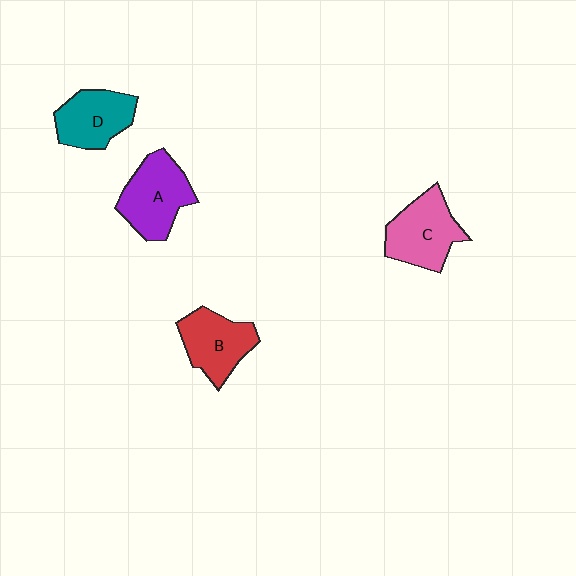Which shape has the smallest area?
Shape D (teal).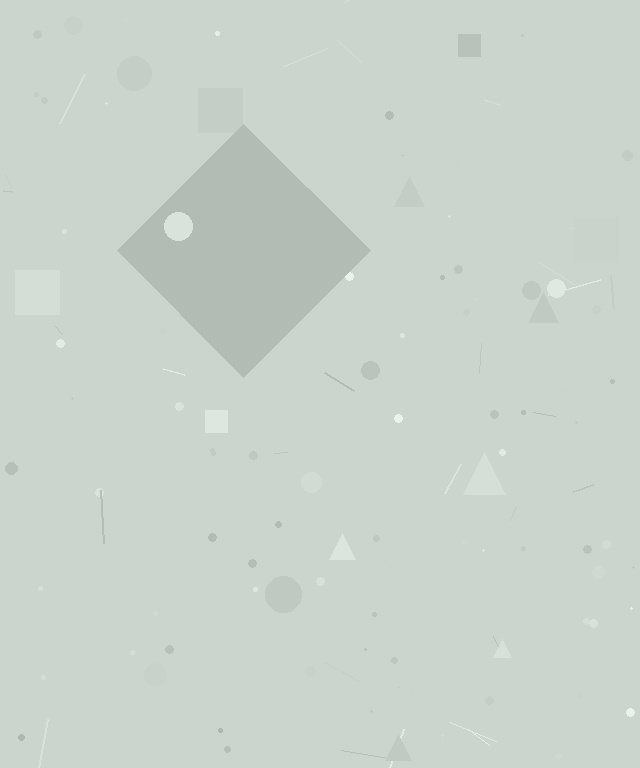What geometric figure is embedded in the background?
A diamond is embedded in the background.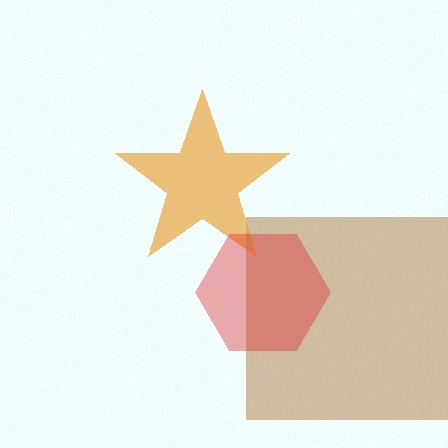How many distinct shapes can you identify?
There are 3 distinct shapes: a brown square, an orange star, a red hexagon.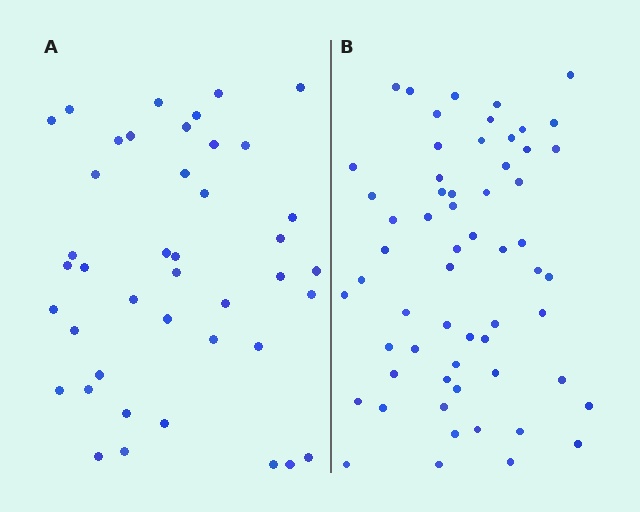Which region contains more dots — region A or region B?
Region B (the right region) has more dots.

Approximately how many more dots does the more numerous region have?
Region B has approximately 20 more dots than region A.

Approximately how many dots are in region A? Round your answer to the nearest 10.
About 40 dots. (The exact count is 42, which rounds to 40.)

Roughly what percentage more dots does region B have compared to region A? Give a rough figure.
About 45% more.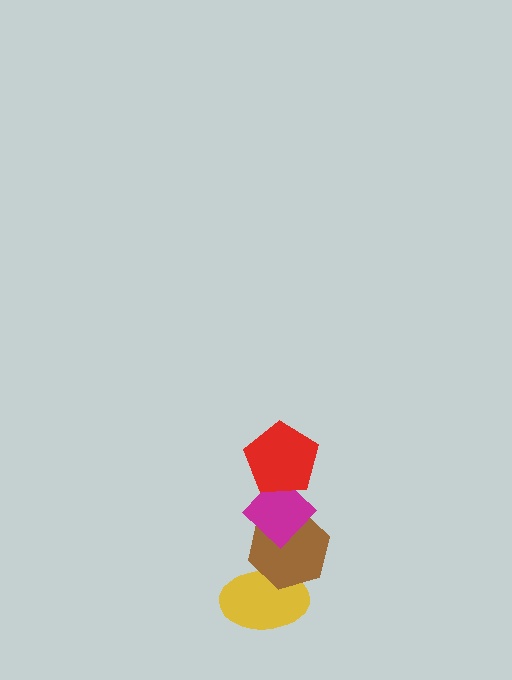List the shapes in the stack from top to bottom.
From top to bottom: the red pentagon, the magenta diamond, the brown hexagon, the yellow ellipse.